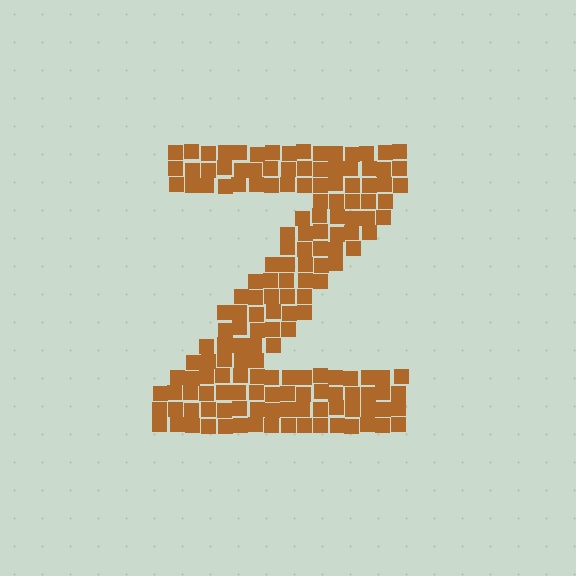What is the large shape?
The large shape is the letter Z.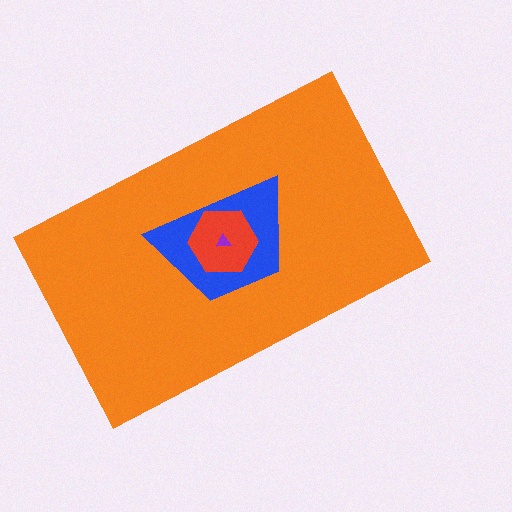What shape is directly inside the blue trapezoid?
The red hexagon.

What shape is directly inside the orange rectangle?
The blue trapezoid.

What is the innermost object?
The purple triangle.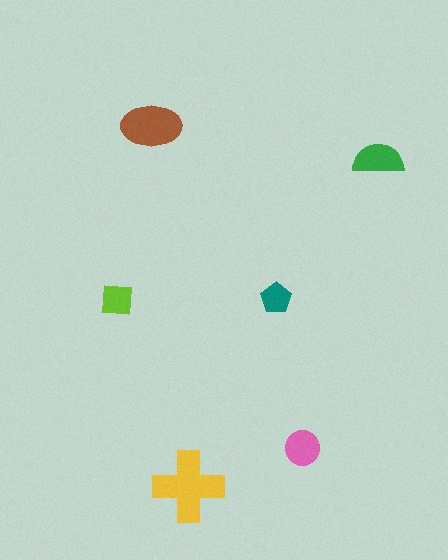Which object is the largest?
The yellow cross.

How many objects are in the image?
There are 6 objects in the image.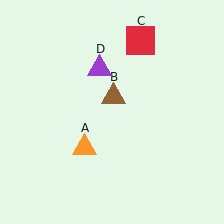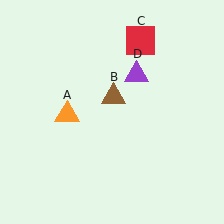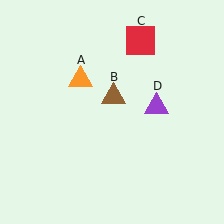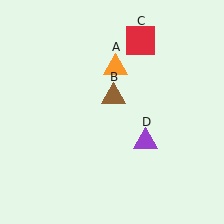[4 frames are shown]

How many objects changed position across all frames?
2 objects changed position: orange triangle (object A), purple triangle (object D).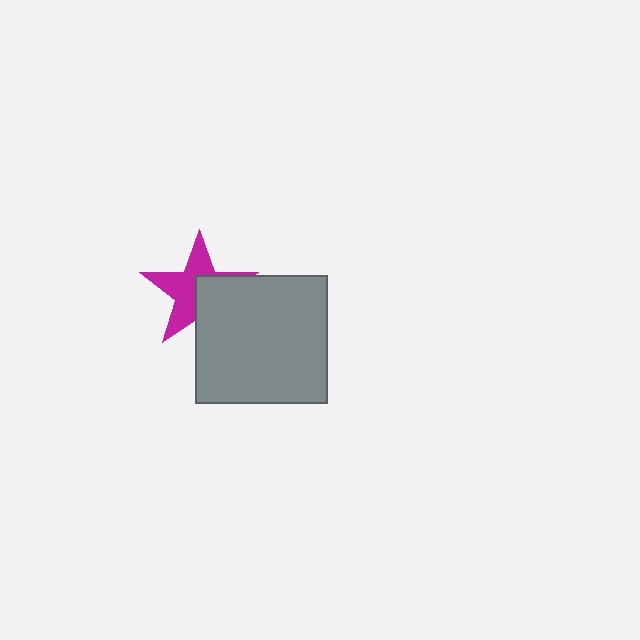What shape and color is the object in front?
The object in front is a gray rectangle.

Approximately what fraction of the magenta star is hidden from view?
Roughly 42% of the magenta star is hidden behind the gray rectangle.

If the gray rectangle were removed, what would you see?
You would see the complete magenta star.